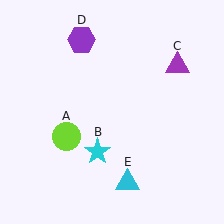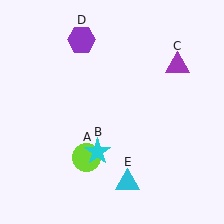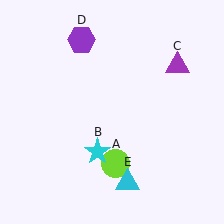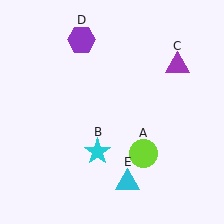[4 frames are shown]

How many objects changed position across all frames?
1 object changed position: lime circle (object A).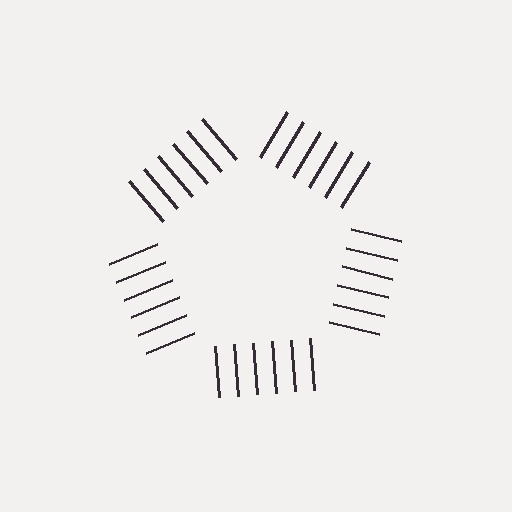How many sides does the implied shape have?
5 sides — the line-ends trace a pentagon.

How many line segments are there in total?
30 — 6 along each of the 5 edges.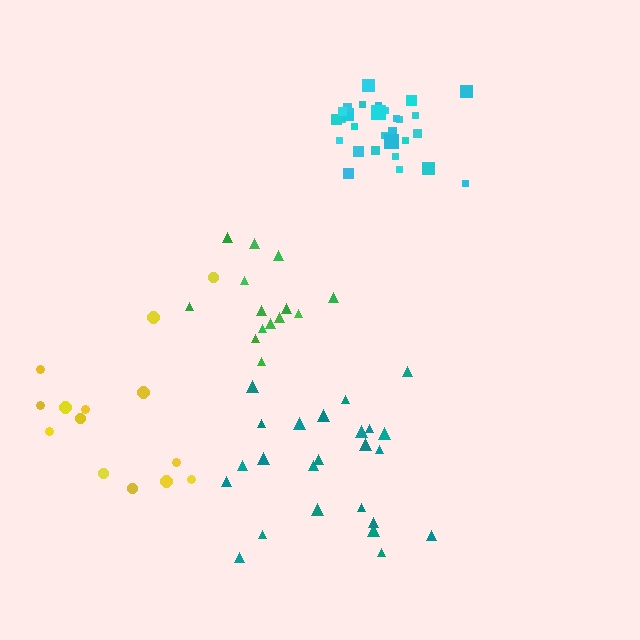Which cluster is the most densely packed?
Cyan.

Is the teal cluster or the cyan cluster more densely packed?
Cyan.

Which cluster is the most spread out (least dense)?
Yellow.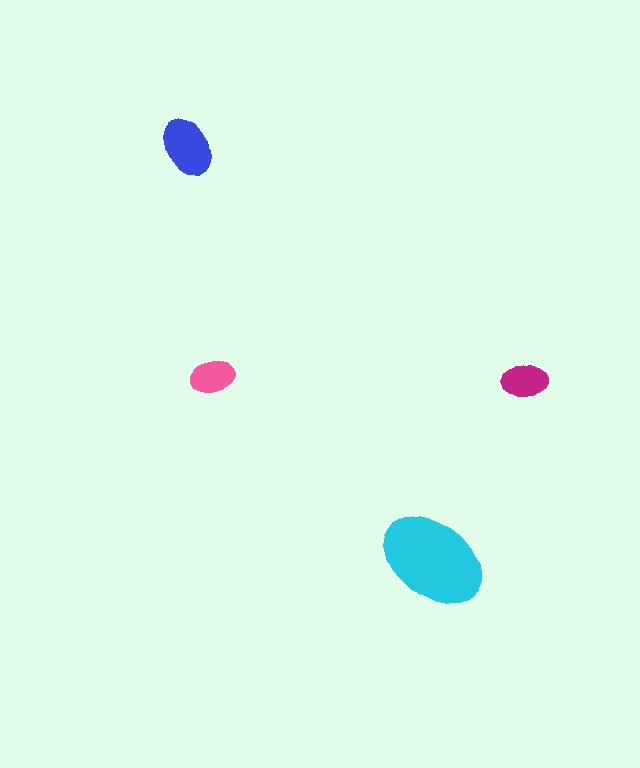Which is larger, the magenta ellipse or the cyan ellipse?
The cyan one.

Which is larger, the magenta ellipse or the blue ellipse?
The blue one.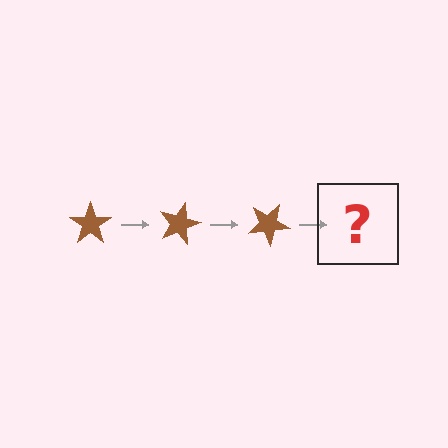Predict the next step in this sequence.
The next step is a brown star rotated 45 degrees.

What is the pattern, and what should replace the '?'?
The pattern is that the star rotates 15 degrees each step. The '?' should be a brown star rotated 45 degrees.